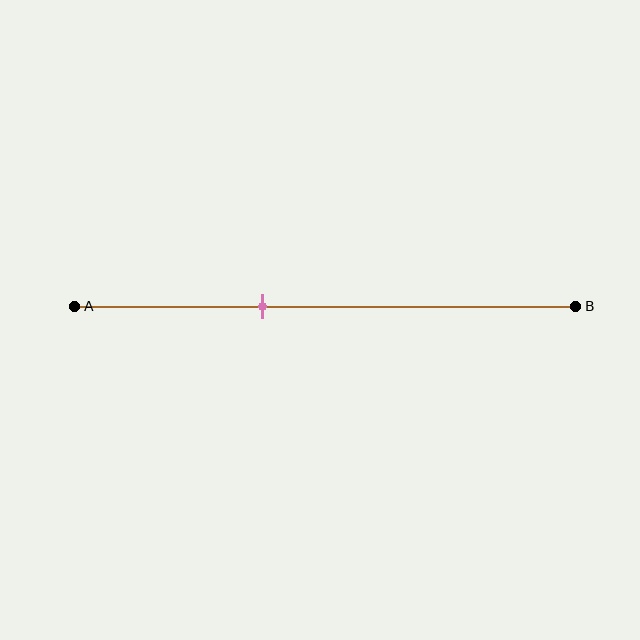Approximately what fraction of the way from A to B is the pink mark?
The pink mark is approximately 35% of the way from A to B.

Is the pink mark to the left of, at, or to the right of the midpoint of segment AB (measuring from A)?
The pink mark is to the left of the midpoint of segment AB.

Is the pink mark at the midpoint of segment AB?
No, the mark is at about 35% from A, not at the 50% midpoint.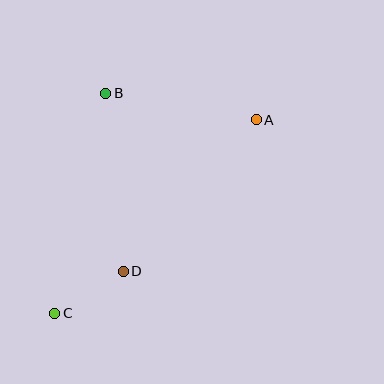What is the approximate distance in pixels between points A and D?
The distance between A and D is approximately 202 pixels.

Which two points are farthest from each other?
Points A and C are farthest from each other.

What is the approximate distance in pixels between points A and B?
The distance between A and B is approximately 153 pixels.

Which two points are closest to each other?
Points C and D are closest to each other.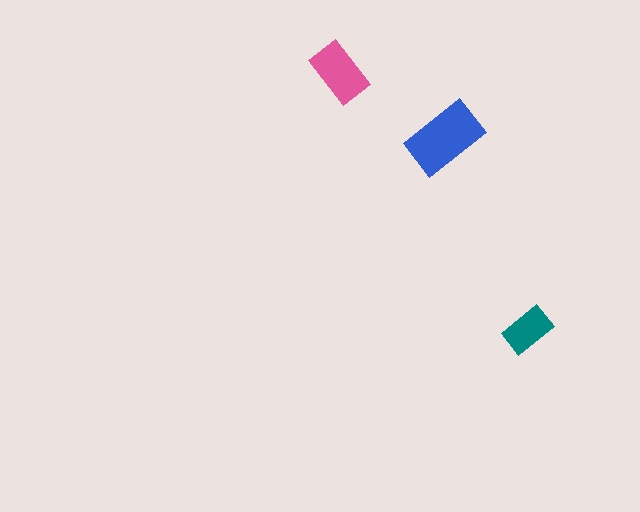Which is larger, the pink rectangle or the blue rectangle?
The blue one.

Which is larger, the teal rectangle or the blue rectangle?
The blue one.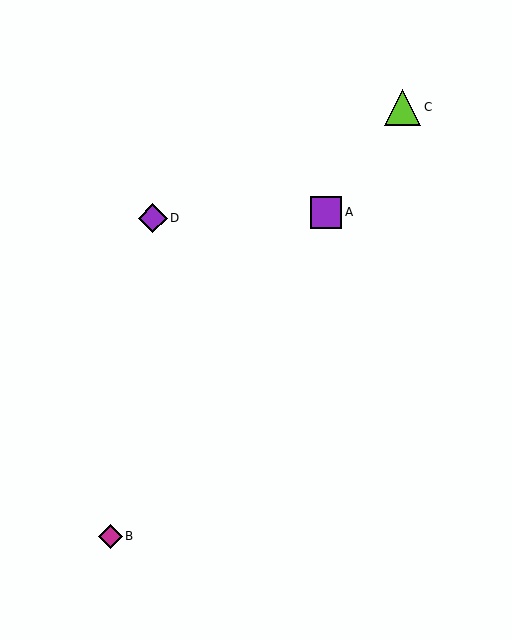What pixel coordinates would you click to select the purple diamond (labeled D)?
Click at (153, 218) to select the purple diamond D.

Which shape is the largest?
The lime triangle (labeled C) is the largest.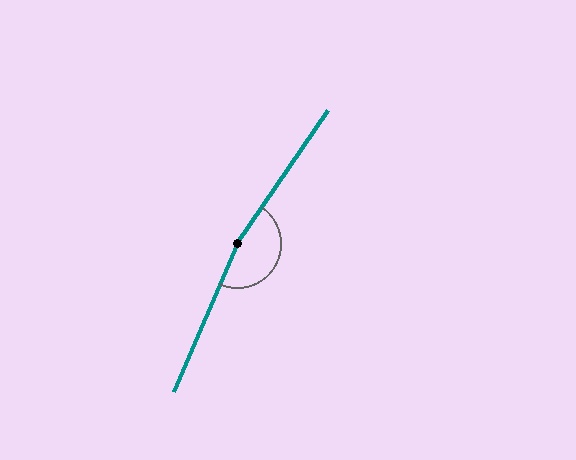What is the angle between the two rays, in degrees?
Approximately 169 degrees.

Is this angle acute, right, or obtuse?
It is obtuse.